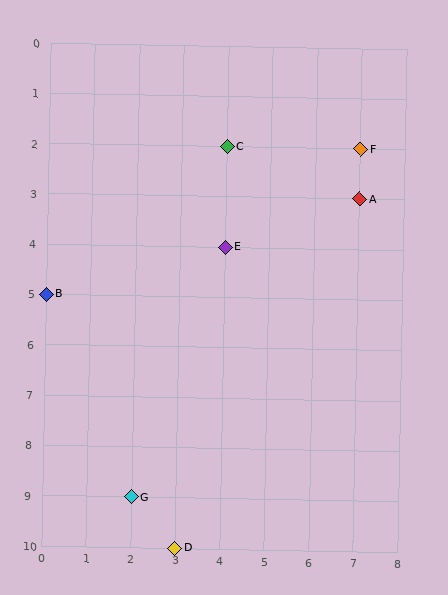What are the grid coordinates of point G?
Point G is at grid coordinates (2, 9).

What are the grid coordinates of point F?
Point F is at grid coordinates (7, 2).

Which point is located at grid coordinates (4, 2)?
Point C is at (4, 2).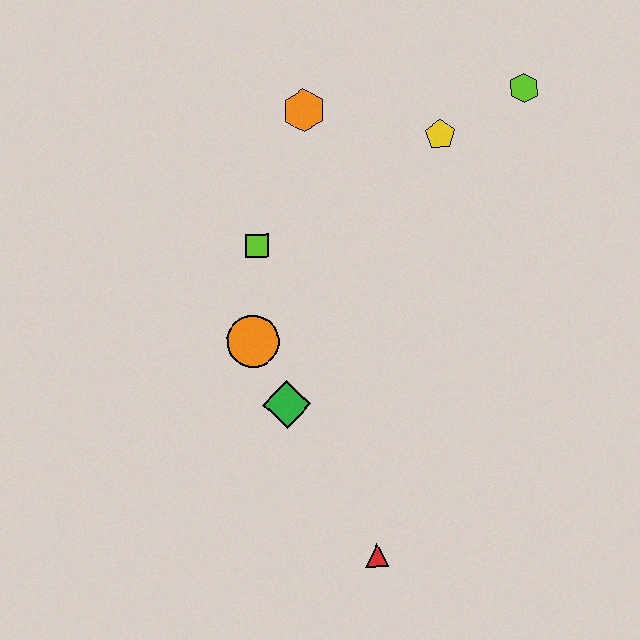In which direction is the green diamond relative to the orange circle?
The green diamond is below the orange circle.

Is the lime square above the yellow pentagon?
No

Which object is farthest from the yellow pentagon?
The red triangle is farthest from the yellow pentagon.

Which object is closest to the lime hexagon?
The yellow pentagon is closest to the lime hexagon.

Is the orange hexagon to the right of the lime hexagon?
No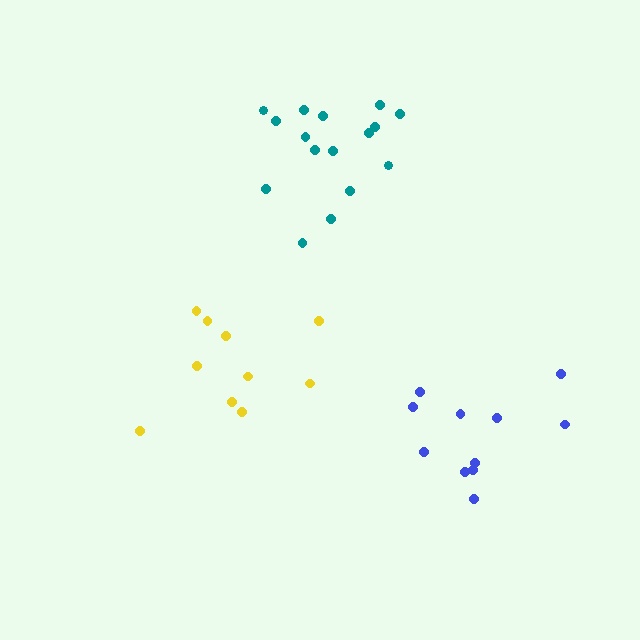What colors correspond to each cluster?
The clusters are colored: blue, yellow, teal.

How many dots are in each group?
Group 1: 11 dots, Group 2: 10 dots, Group 3: 16 dots (37 total).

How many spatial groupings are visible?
There are 3 spatial groupings.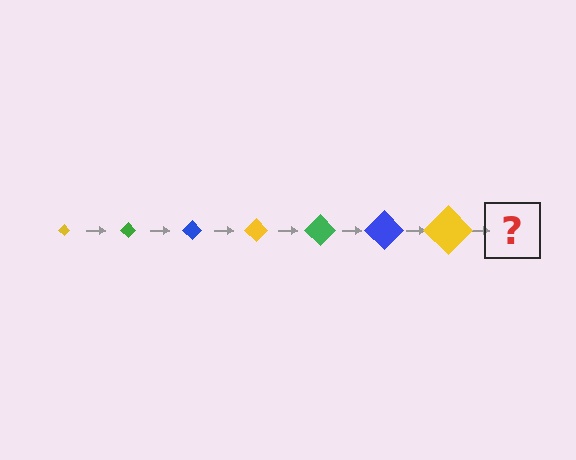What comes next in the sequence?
The next element should be a green diamond, larger than the previous one.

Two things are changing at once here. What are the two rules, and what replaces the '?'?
The two rules are that the diamond grows larger each step and the color cycles through yellow, green, and blue. The '?' should be a green diamond, larger than the previous one.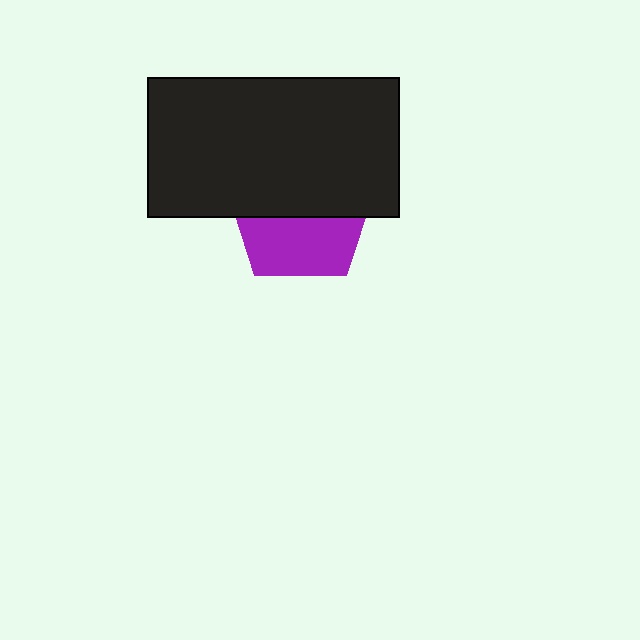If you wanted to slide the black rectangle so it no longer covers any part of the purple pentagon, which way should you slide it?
Slide it up — that is the most direct way to separate the two shapes.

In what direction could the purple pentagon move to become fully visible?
The purple pentagon could move down. That would shift it out from behind the black rectangle entirely.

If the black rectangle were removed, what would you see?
You would see the complete purple pentagon.